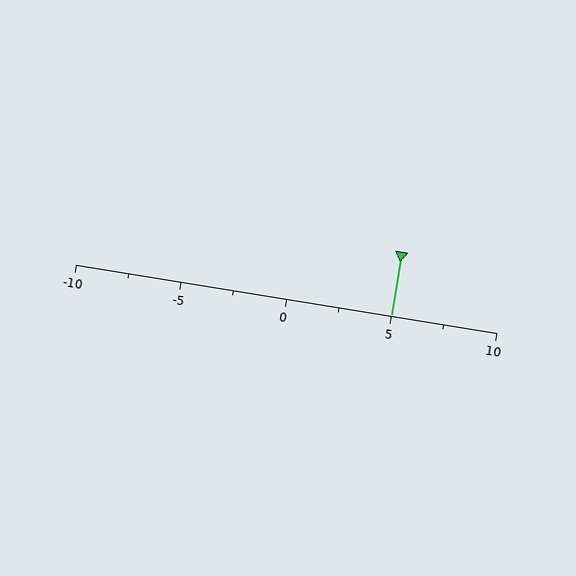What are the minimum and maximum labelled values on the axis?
The axis runs from -10 to 10.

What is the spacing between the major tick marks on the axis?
The major ticks are spaced 5 apart.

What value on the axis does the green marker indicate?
The marker indicates approximately 5.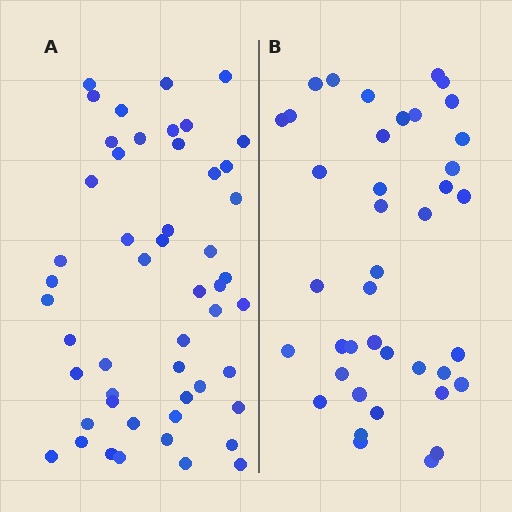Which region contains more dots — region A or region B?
Region A (the left region) has more dots.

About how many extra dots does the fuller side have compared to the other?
Region A has roughly 12 or so more dots than region B.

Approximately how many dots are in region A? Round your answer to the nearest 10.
About 50 dots. (The exact count is 51, which rounds to 50.)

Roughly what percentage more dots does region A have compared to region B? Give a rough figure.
About 30% more.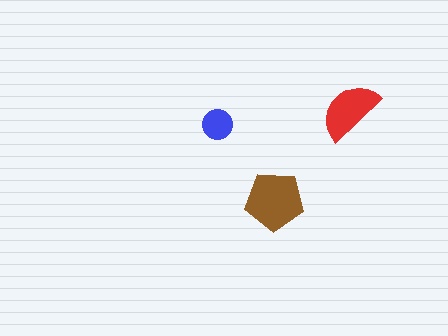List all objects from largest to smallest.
The brown pentagon, the red semicircle, the blue circle.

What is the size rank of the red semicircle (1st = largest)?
2nd.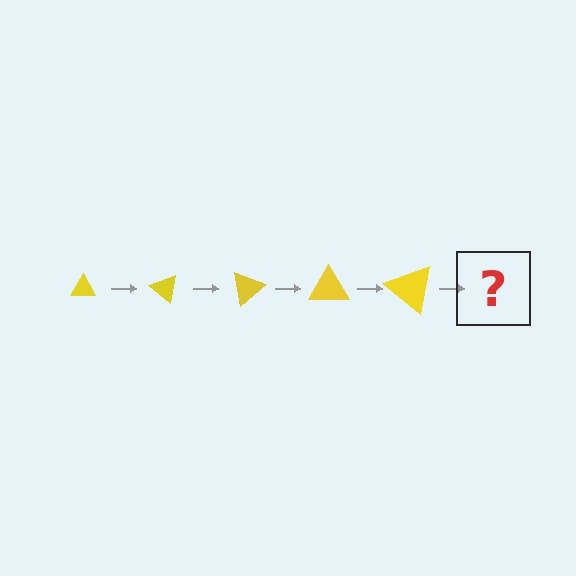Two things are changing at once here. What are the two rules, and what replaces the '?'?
The two rules are that the triangle grows larger each step and it rotates 40 degrees each step. The '?' should be a triangle, larger than the previous one and rotated 200 degrees from the start.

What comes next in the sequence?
The next element should be a triangle, larger than the previous one and rotated 200 degrees from the start.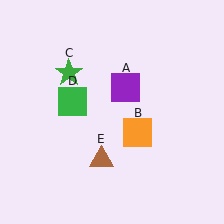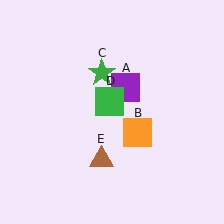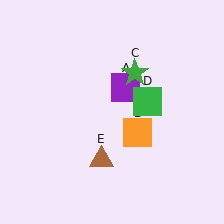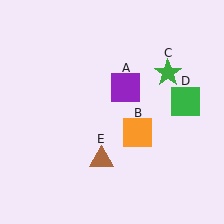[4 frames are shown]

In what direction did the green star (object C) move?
The green star (object C) moved right.